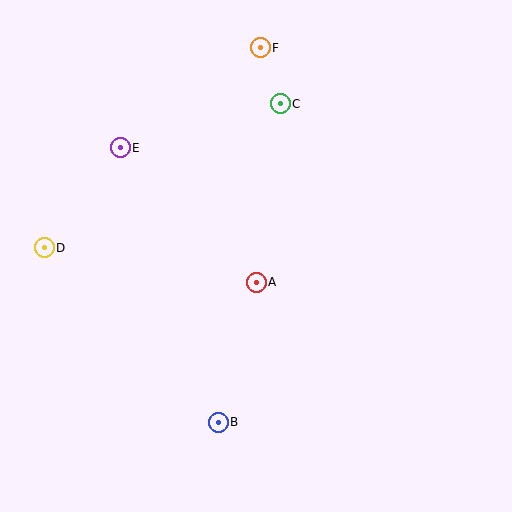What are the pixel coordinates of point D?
Point D is at (44, 248).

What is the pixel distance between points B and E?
The distance between B and E is 292 pixels.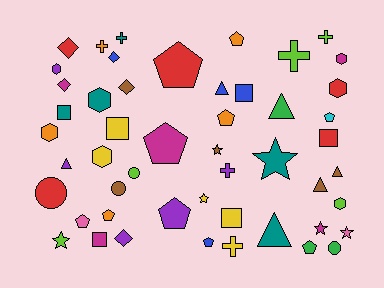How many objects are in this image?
There are 50 objects.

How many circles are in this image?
There are 4 circles.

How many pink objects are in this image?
There are 2 pink objects.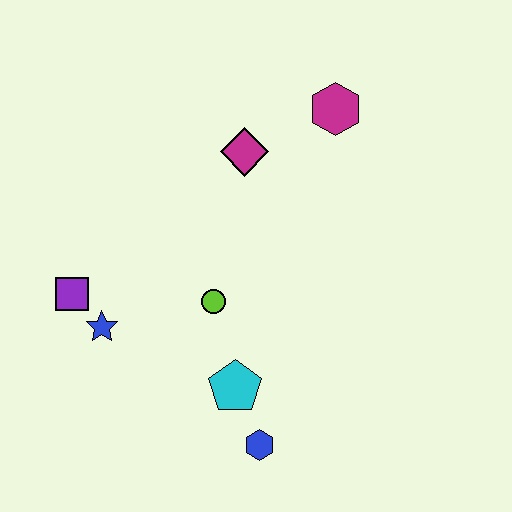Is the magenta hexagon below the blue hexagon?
No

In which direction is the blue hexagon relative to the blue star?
The blue hexagon is to the right of the blue star.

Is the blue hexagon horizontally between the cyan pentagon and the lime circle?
No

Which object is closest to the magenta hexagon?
The magenta diamond is closest to the magenta hexagon.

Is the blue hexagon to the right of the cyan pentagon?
Yes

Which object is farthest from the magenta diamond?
The blue hexagon is farthest from the magenta diamond.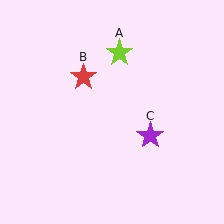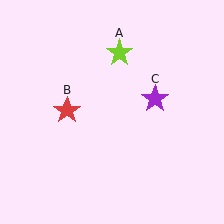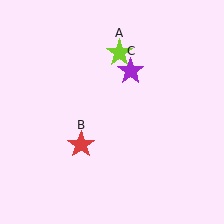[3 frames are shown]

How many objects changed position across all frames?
2 objects changed position: red star (object B), purple star (object C).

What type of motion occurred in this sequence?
The red star (object B), purple star (object C) rotated counterclockwise around the center of the scene.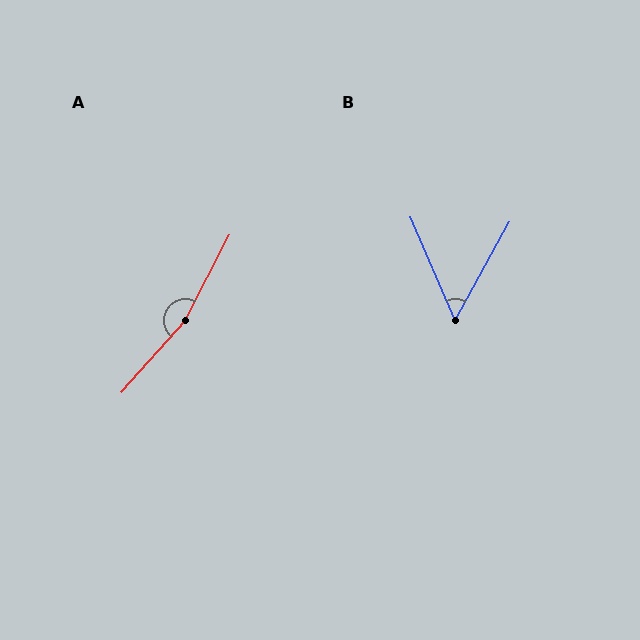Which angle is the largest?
A, at approximately 166 degrees.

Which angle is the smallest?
B, at approximately 52 degrees.